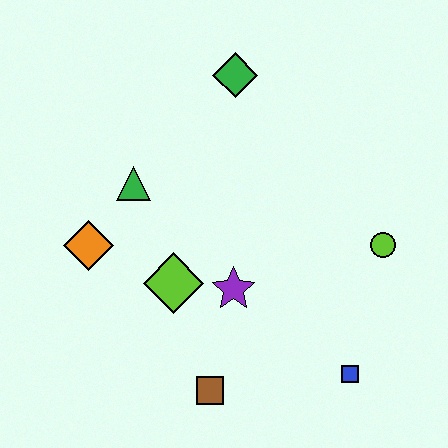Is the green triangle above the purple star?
Yes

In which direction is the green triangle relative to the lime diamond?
The green triangle is above the lime diamond.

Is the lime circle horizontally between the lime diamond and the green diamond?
No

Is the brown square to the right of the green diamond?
No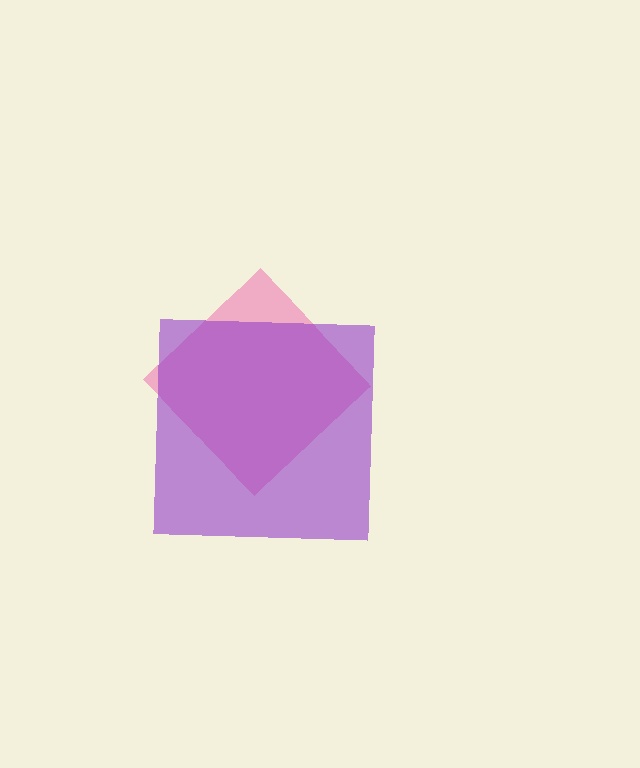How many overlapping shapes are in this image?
There are 2 overlapping shapes in the image.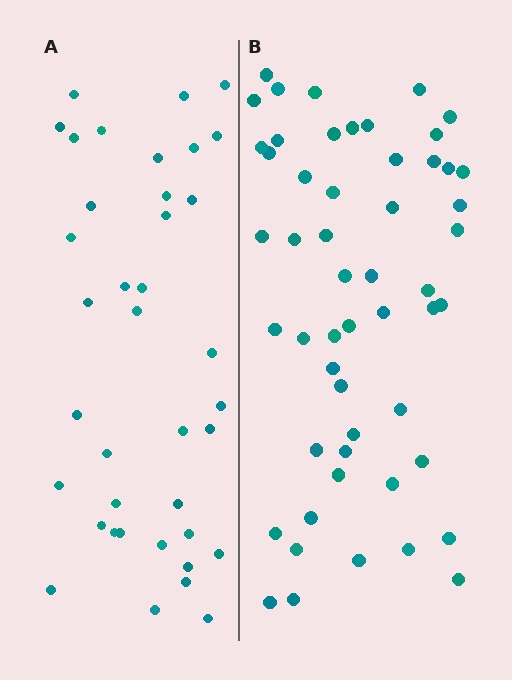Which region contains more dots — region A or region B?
Region B (the right region) has more dots.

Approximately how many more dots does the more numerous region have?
Region B has approximately 15 more dots than region A.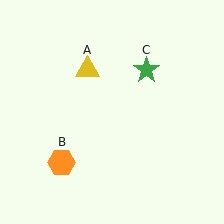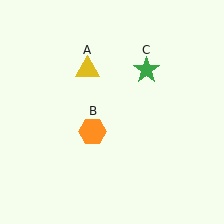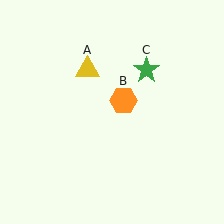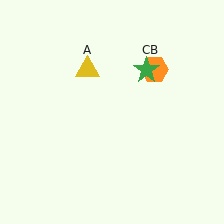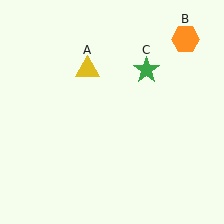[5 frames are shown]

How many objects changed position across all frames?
1 object changed position: orange hexagon (object B).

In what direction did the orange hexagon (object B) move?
The orange hexagon (object B) moved up and to the right.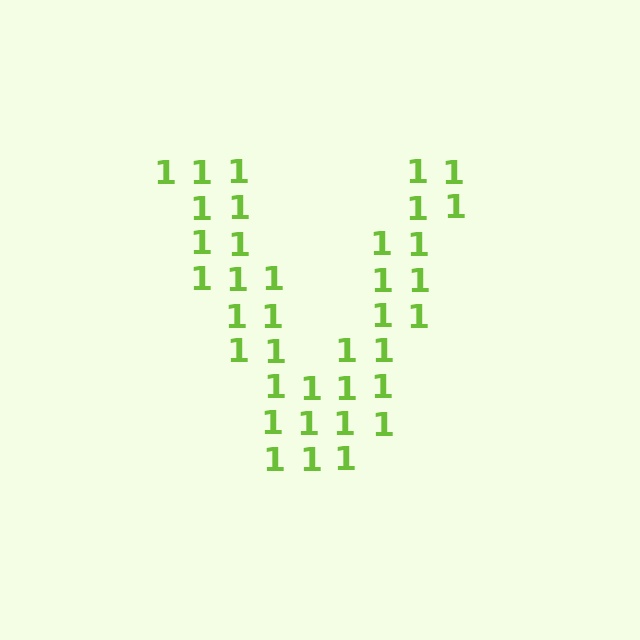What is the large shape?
The large shape is the letter V.